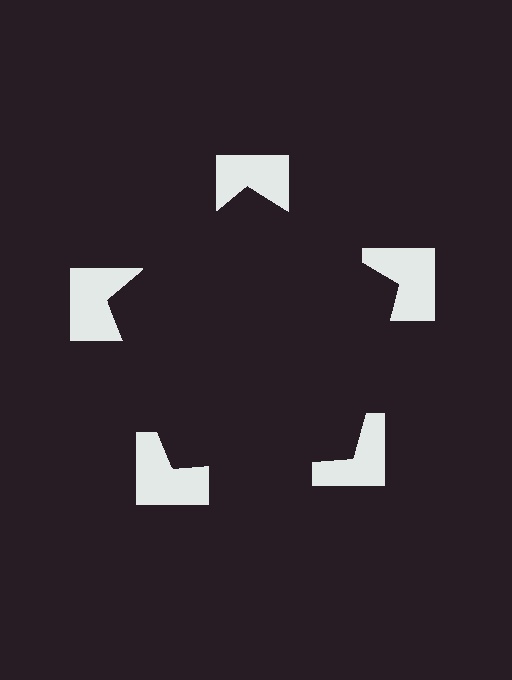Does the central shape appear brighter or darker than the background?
It typically appears slightly darker than the background, even though no actual brightness change is drawn.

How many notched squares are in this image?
There are 5 — one at each vertex of the illusory pentagon.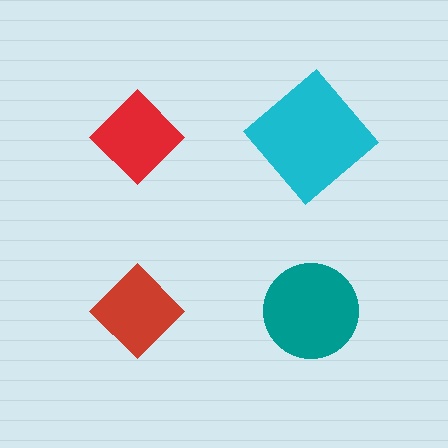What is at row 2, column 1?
A red diamond.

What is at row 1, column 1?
A red diamond.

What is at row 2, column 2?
A teal circle.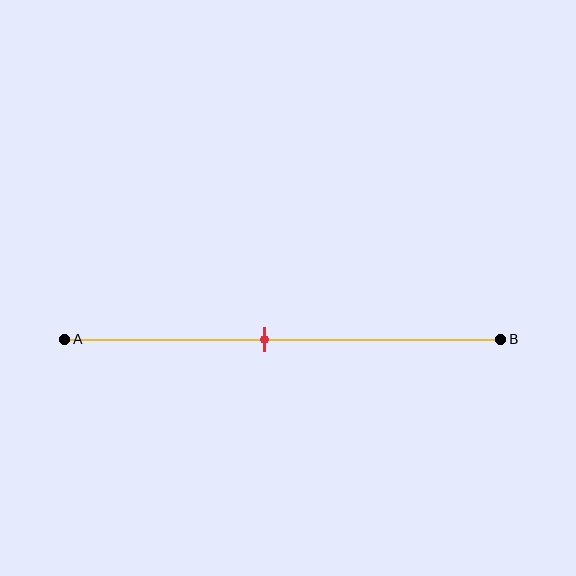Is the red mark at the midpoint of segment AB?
No, the mark is at about 45% from A, not at the 50% midpoint.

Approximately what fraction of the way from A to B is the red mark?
The red mark is approximately 45% of the way from A to B.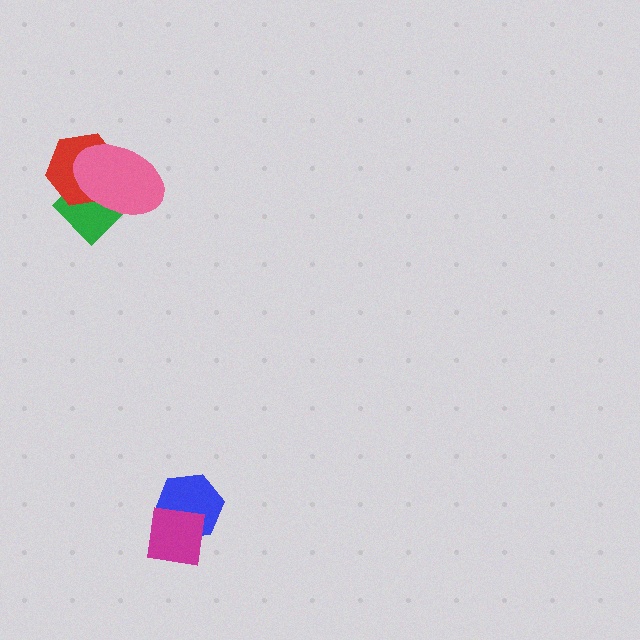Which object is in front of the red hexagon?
The pink ellipse is in front of the red hexagon.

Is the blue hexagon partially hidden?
Yes, it is partially covered by another shape.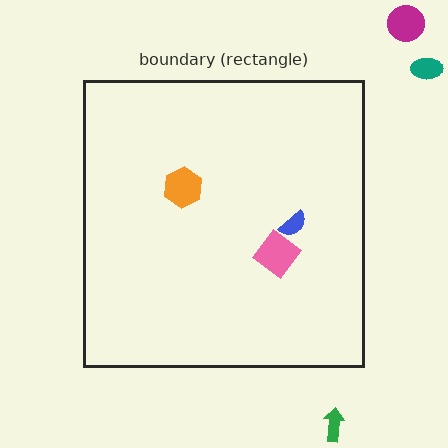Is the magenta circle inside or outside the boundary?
Outside.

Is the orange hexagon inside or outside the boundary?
Inside.